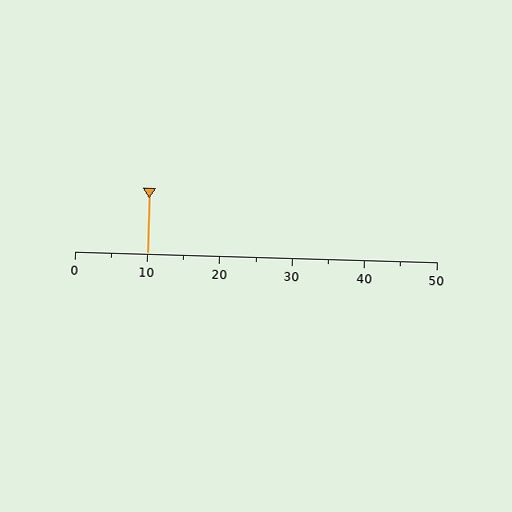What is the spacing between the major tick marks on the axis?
The major ticks are spaced 10 apart.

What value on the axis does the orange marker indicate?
The marker indicates approximately 10.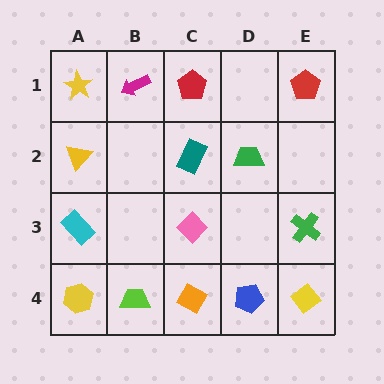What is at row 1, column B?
A magenta arrow.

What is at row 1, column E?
A red pentagon.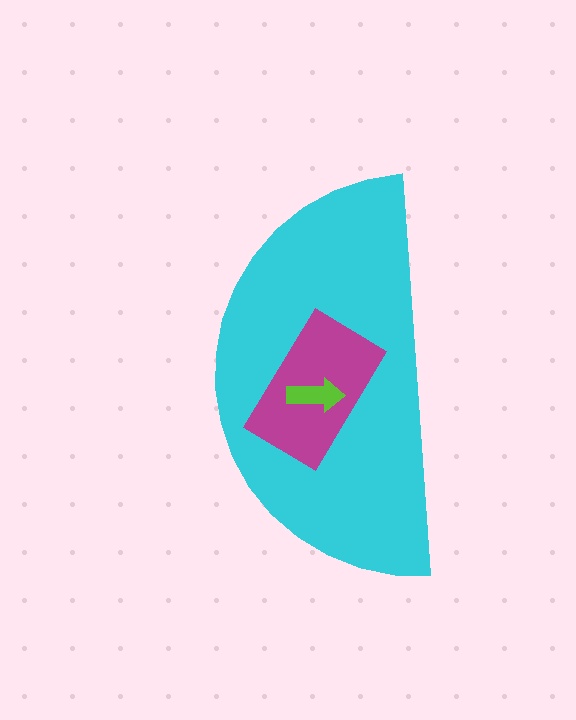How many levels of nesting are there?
3.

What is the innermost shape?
The lime arrow.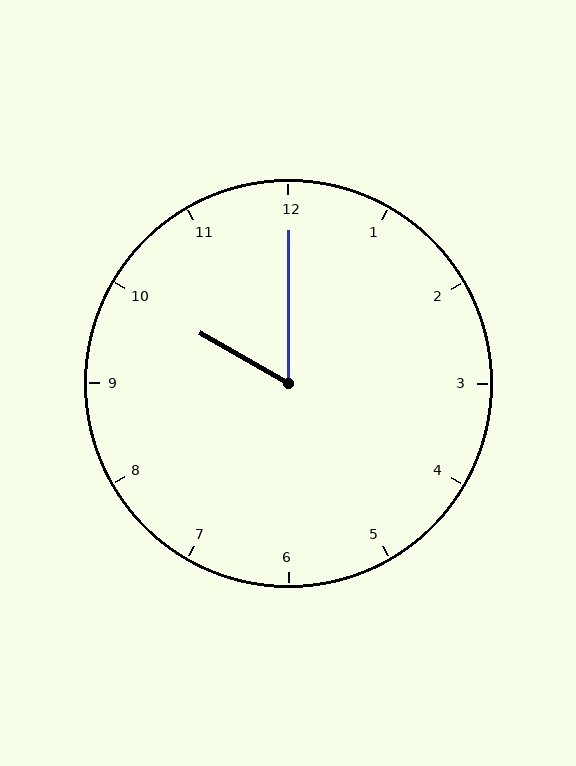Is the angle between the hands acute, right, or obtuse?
It is acute.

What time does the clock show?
10:00.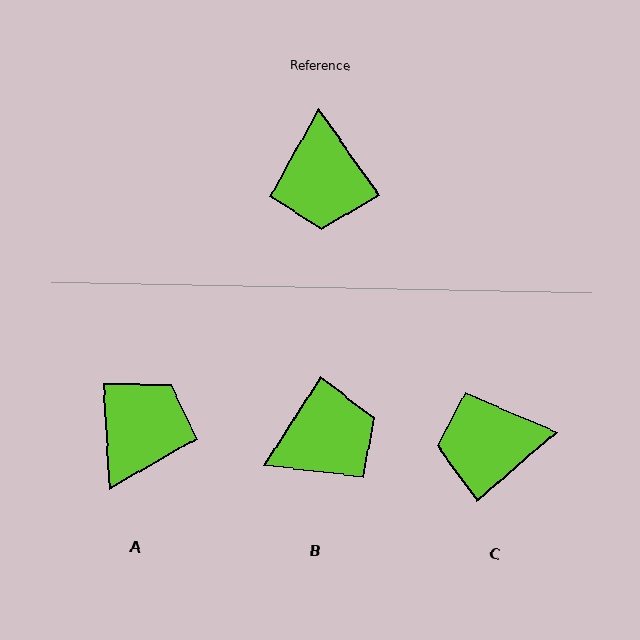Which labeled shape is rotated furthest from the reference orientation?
A, about 148 degrees away.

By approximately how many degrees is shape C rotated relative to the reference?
Approximately 85 degrees clockwise.